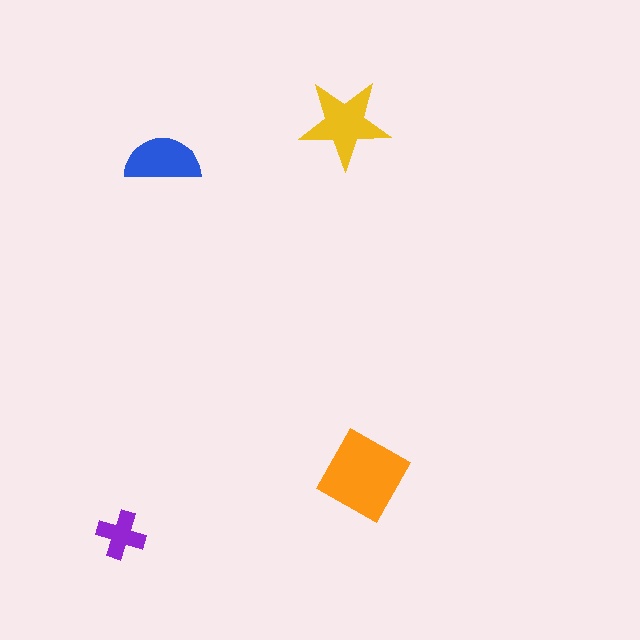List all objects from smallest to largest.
The purple cross, the blue semicircle, the yellow star, the orange square.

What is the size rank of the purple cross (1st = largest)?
4th.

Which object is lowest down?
The purple cross is bottommost.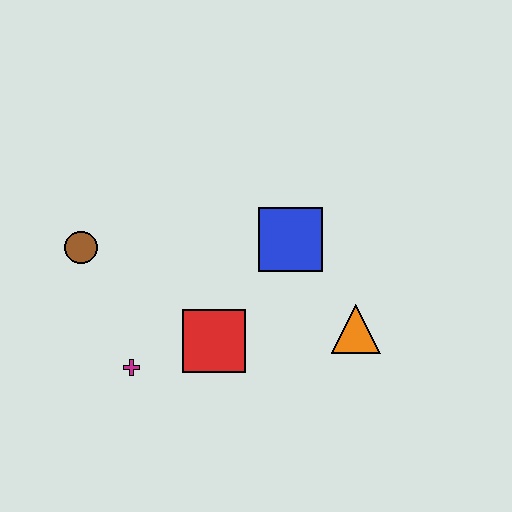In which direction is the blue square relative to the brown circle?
The blue square is to the right of the brown circle.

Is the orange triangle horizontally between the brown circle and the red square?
No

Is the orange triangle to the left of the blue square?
No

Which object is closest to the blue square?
The orange triangle is closest to the blue square.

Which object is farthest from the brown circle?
The orange triangle is farthest from the brown circle.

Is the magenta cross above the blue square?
No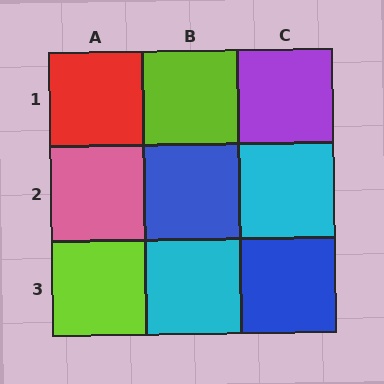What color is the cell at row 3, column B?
Cyan.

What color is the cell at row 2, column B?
Blue.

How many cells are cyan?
2 cells are cyan.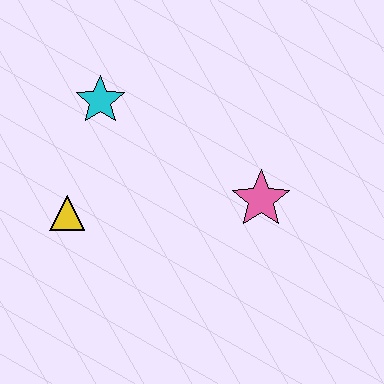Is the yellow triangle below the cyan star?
Yes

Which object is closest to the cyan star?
The yellow triangle is closest to the cyan star.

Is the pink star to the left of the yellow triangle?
No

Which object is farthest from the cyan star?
The pink star is farthest from the cyan star.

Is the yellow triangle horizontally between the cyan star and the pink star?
No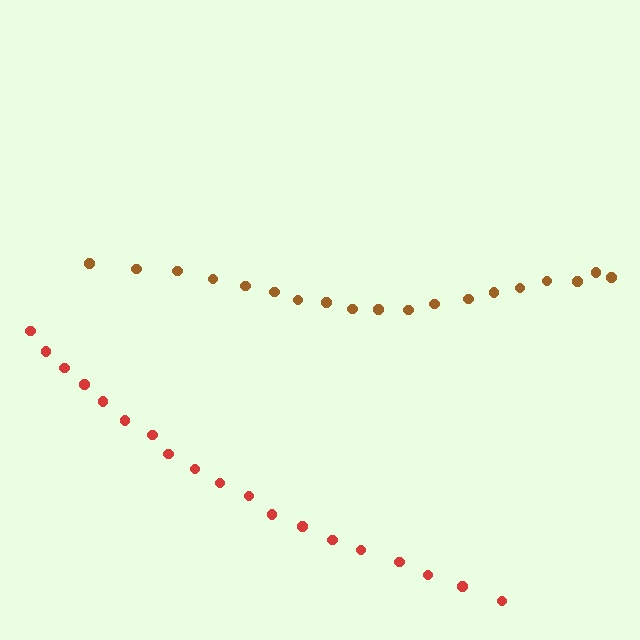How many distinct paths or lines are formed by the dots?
There are 2 distinct paths.